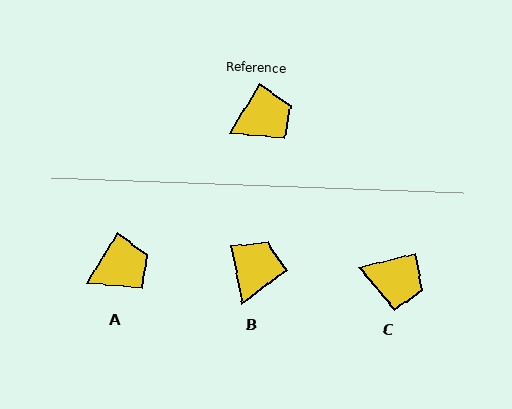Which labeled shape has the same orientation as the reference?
A.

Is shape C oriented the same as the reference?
No, it is off by about 45 degrees.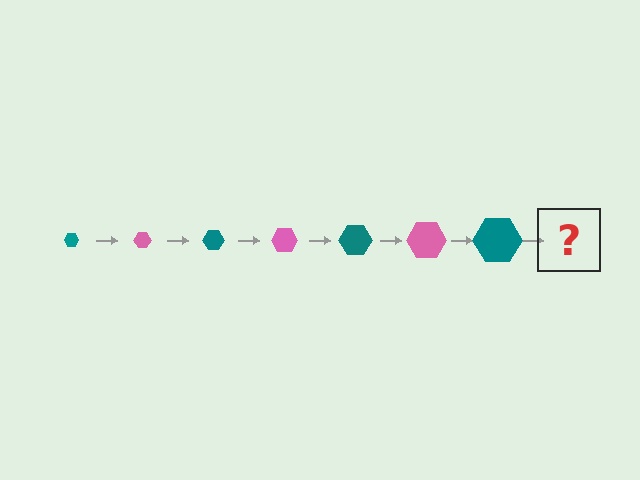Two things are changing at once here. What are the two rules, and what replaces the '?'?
The two rules are that the hexagon grows larger each step and the color cycles through teal and pink. The '?' should be a pink hexagon, larger than the previous one.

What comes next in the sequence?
The next element should be a pink hexagon, larger than the previous one.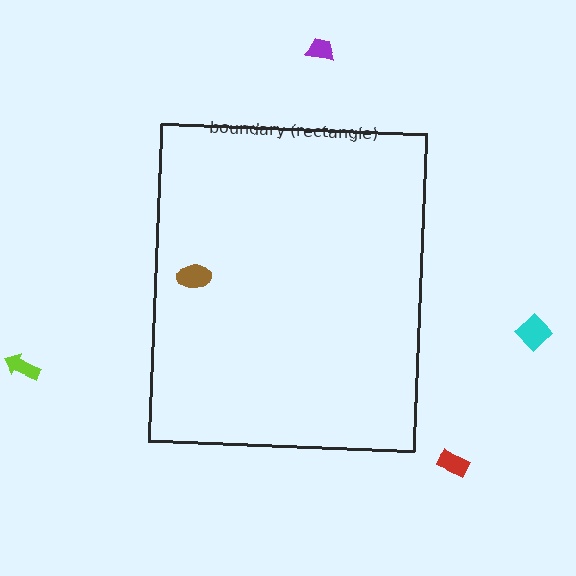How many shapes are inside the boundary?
1 inside, 4 outside.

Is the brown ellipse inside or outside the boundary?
Inside.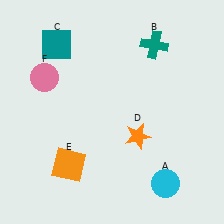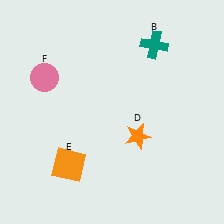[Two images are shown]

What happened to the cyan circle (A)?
The cyan circle (A) was removed in Image 2. It was in the bottom-right area of Image 1.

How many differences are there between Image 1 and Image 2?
There are 2 differences between the two images.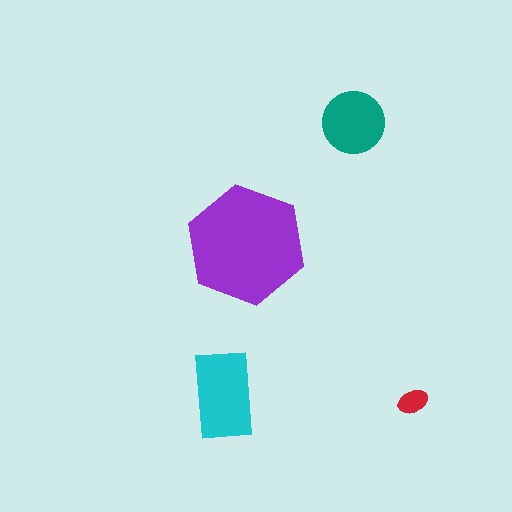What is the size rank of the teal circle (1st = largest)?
3rd.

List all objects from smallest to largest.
The red ellipse, the teal circle, the cyan rectangle, the purple hexagon.